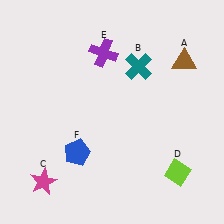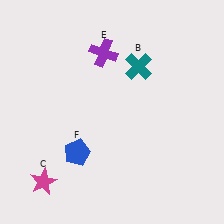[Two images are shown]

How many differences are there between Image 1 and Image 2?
There are 2 differences between the two images.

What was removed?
The lime diamond (D), the brown triangle (A) were removed in Image 2.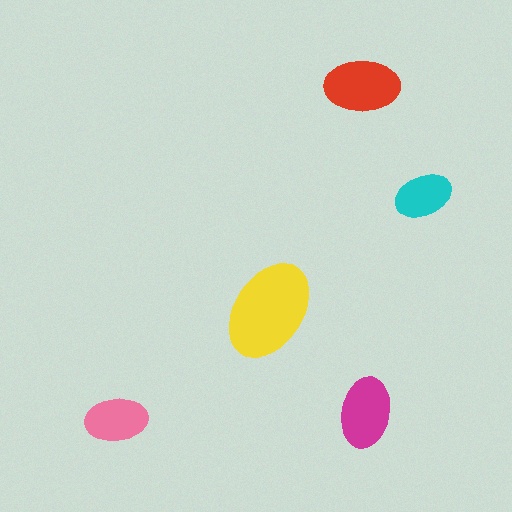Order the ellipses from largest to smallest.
the yellow one, the red one, the magenta one, the pink one, the cyan one.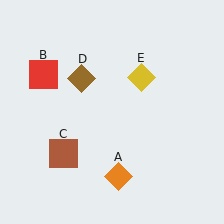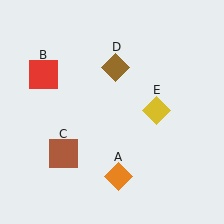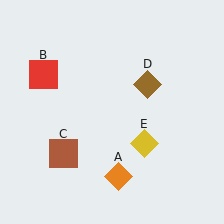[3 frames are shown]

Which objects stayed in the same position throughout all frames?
Orange diamond (object A) and red square (object B) and brown square (object C) remained stationary.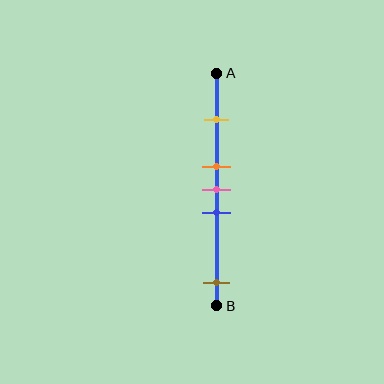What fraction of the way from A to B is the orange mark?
The orange mark is approximately 40% (0.4) of the way from A to B.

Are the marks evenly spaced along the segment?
No, the marks are not evenly spaced.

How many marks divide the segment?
There are 5 marks dividing the segment.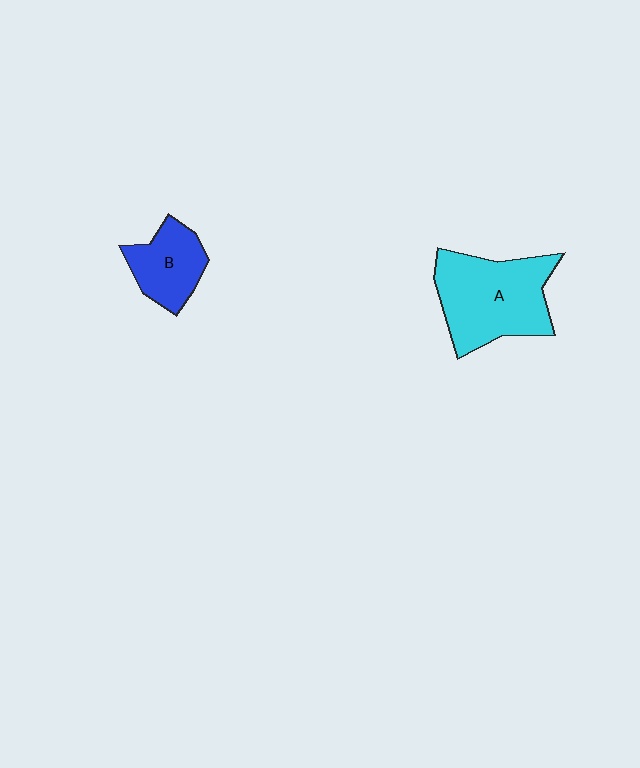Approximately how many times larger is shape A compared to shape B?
Approximately 1.9 times.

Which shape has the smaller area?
Shape B (blue).